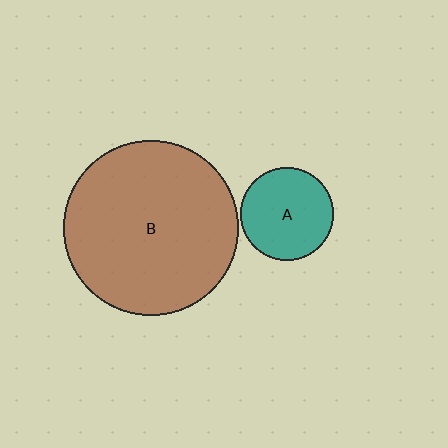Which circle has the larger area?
Circle B (brown).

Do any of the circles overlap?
No, none of the circles overlap.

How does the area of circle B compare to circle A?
Approximately 3.5 times.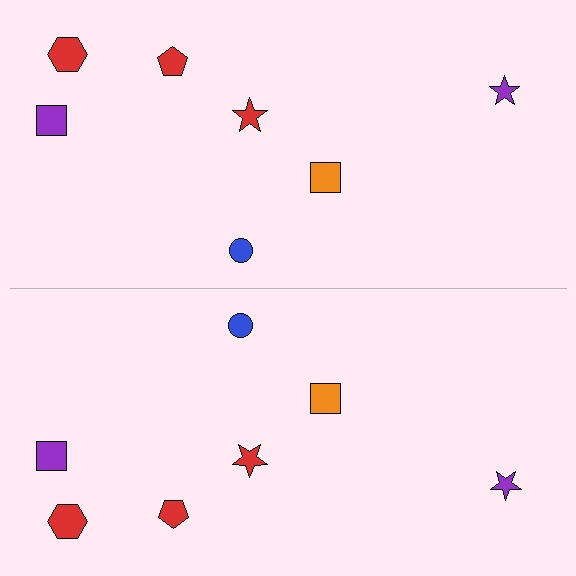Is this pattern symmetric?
Yes, this pattern has bilateral (reflection) symmetry.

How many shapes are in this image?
There are 14 shapes in this image.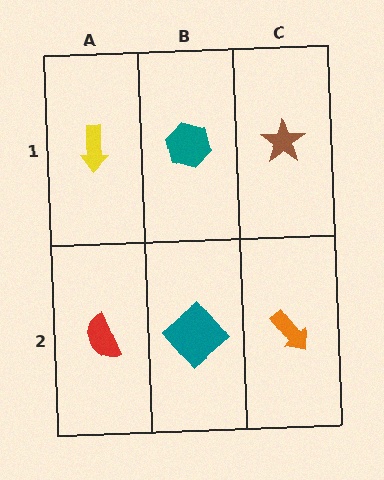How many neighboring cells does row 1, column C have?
2.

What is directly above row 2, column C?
A brown star.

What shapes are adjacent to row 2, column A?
A yellow arrow (row 1, column A), a teal diamond (row 2, column B).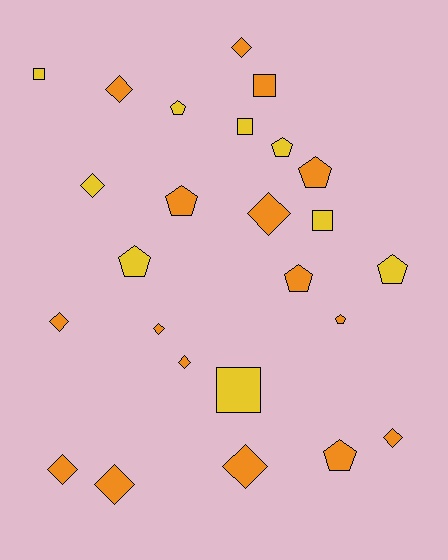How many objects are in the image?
There are 25 objects.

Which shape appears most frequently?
Diamond, with 11 objects.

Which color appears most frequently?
Orange, with 16 objects.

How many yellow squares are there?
There are 4 yellow squares.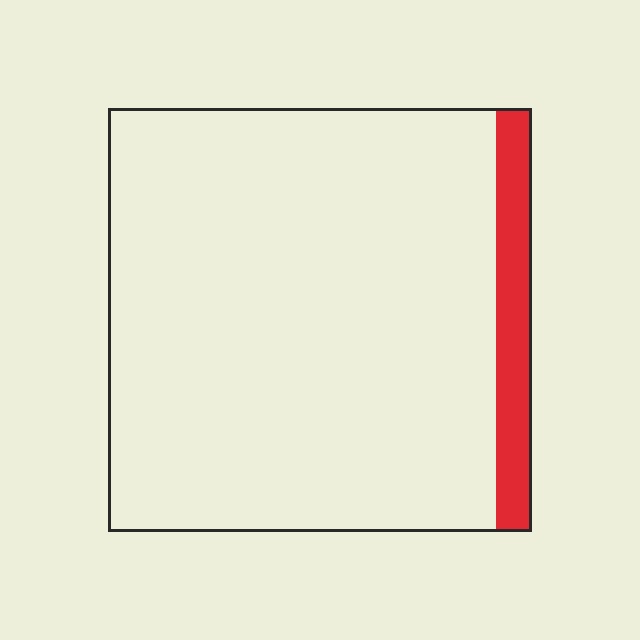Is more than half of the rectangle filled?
No.